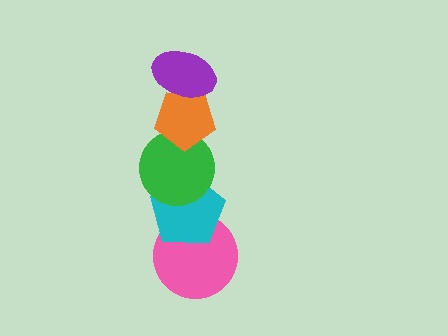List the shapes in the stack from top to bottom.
From top to bottom: the purple ellipse, the orange pentagon, the green circle, the cyan pentagon, the pink circle.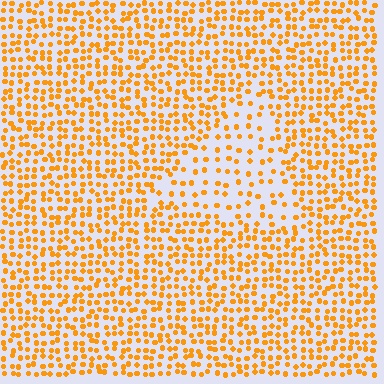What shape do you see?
I see a triangle.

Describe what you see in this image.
The image contains small orange elements arranged at two different densities. A triangle-shaped region is visible where the elements are less densely packed than the surrounding area.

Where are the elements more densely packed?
The elements are more densely packed outside the triangle boundary.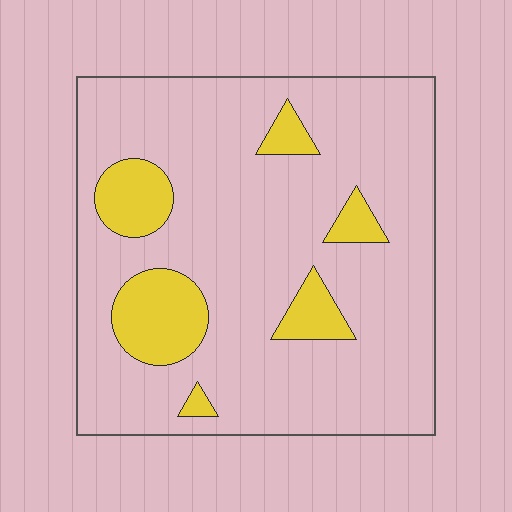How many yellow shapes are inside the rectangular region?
6.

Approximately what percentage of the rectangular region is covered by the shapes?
Approximately 15%.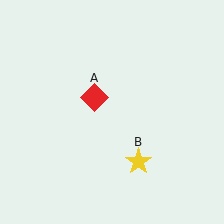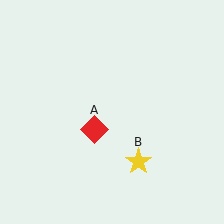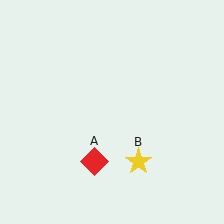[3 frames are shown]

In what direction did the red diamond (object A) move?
The red diamond (object A) moved down.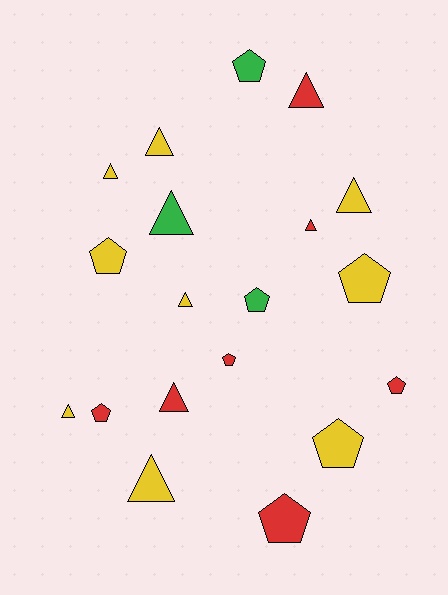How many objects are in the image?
There are 19 objects.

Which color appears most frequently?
Yellow, with 9 objects.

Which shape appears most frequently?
Triangle, with 10 objects.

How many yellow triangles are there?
There are 6 yellow triangles.